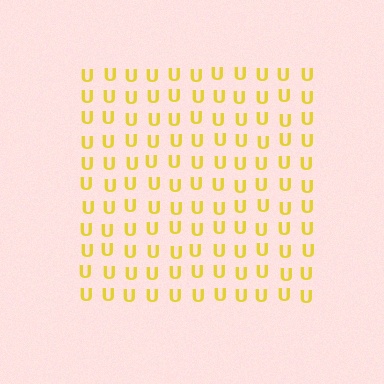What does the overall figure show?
The overall figure shows a square.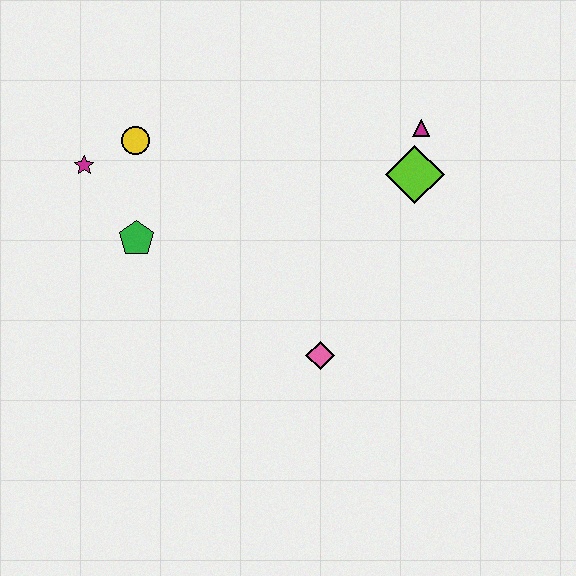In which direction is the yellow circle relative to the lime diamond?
The yellow circle is to the left of the lime diamond.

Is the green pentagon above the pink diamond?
Yes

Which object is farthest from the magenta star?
The magenta triangle is farthest from the magenta star.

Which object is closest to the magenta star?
The yellow circle is closest to the magenta star.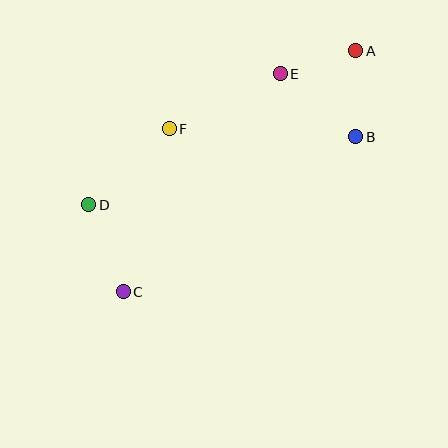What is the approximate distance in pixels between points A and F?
The distance between A and F is approximately 202 pixels.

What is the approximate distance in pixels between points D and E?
The distance between D and E is approximately 232 pixels.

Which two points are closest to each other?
Points A and E are closest to each other.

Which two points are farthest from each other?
Points A and C are farthest from each other.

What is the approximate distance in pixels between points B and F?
The distance between B and F is approximately 187 pixels.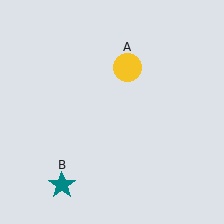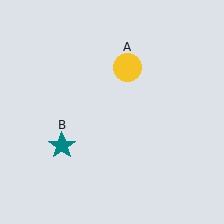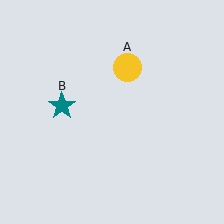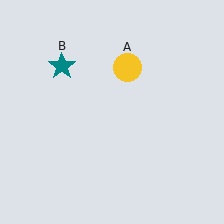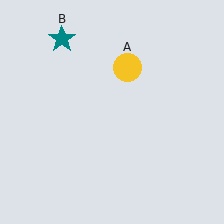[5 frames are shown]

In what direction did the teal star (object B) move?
The teal star (object B) moved up.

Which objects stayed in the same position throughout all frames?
Yellow circle (object A) remained stationary.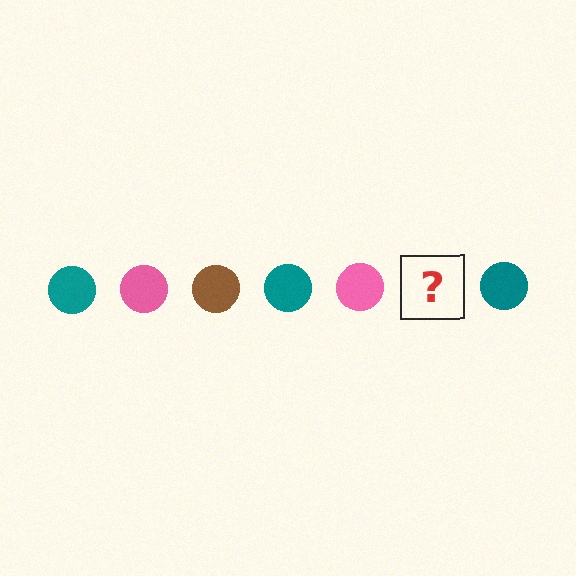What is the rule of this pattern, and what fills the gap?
The rule is that the pattern cycles through teal, pink, brown circles. The gap should be filled with a brown circle.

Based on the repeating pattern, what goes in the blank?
The blank should be a brown circle.